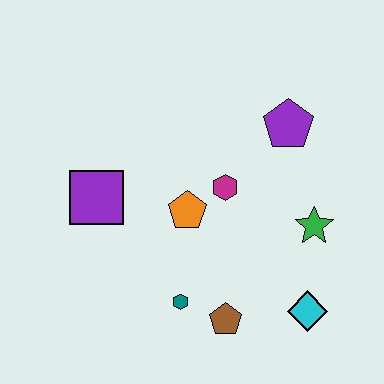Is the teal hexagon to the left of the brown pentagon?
Yes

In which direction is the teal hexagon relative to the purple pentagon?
The teal hexagon is below the purple pentagon.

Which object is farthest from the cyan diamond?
The purple square is farthest from the cyan diamond.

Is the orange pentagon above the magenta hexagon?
No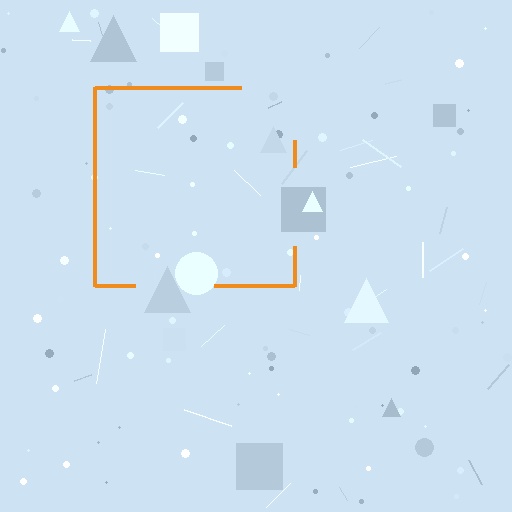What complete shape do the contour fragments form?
The contour fragments form a square.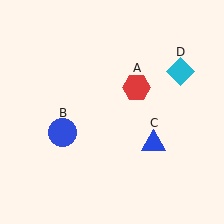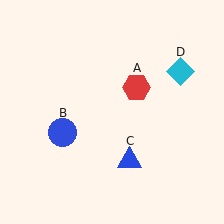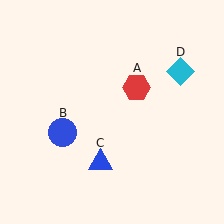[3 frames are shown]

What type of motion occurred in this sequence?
The blue triangle (object C) rotated clockwise around the center of the scene.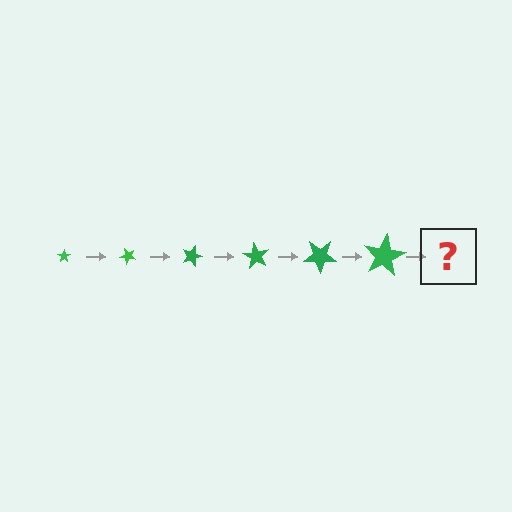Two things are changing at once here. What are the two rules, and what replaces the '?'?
The two rules are that the star grows larger each step and it rotates 45 degrees each step. The '?' should be a star, larger than the previous one and rotated 270 degrees from the start.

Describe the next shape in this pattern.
It should be a star, larger than the previous one and rotated 270 degrees from the start.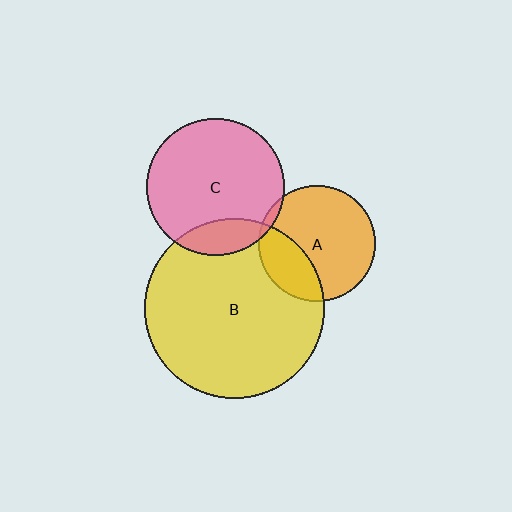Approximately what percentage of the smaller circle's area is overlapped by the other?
Approximately 15%.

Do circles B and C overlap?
Yes.